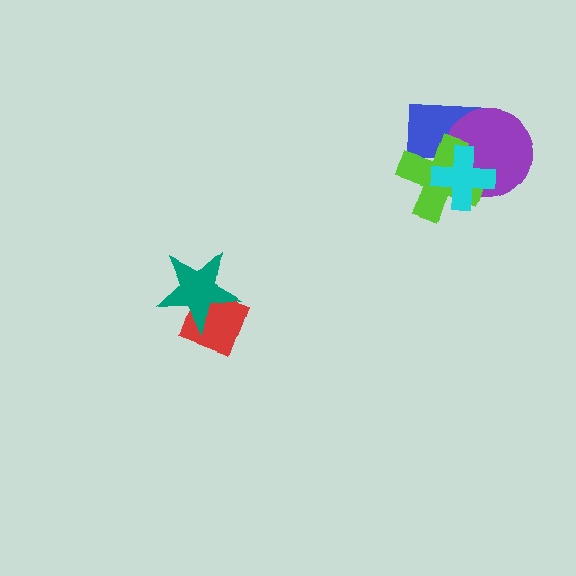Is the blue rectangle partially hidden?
Yes, it is partially covered by another shape.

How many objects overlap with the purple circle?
3 objects overlap with the purple circle.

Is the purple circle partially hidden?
Yes, it is partially covered by another shape.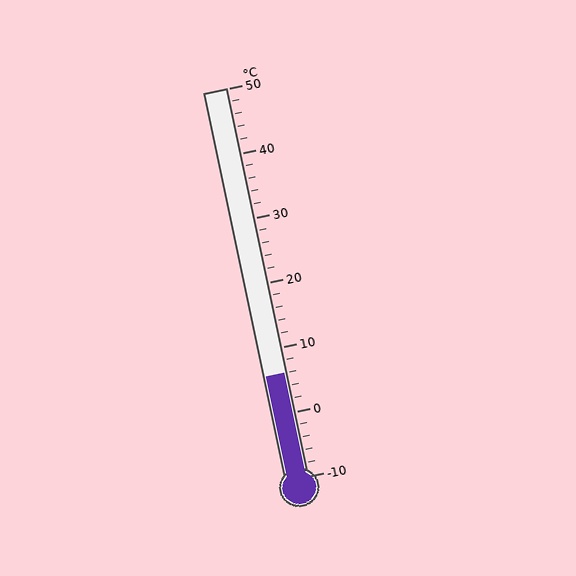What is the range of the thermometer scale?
The thermometer scale ranges from -10°C to 50°C.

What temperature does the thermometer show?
The thermometer shows approximately 6°C.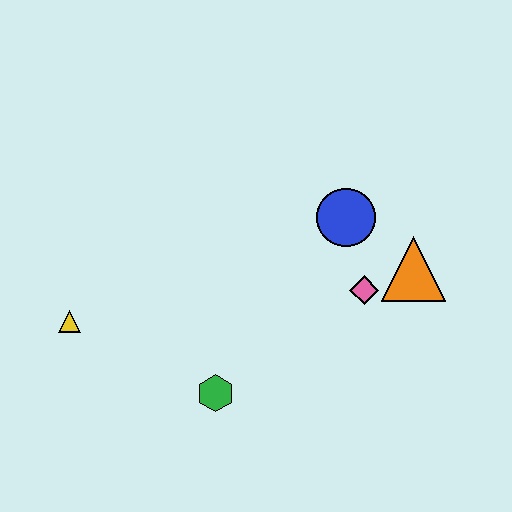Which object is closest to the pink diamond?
The orange triangle is closest to the pink diamond.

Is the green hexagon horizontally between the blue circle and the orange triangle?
No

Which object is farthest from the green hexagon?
The orange triangle is farthest from the green hexagon.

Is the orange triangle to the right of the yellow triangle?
Yes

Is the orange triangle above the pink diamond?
Yes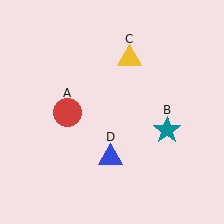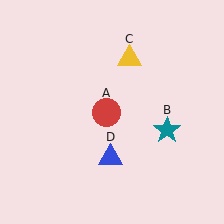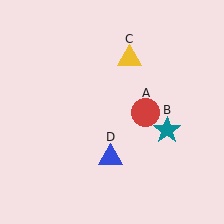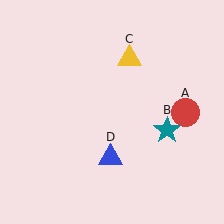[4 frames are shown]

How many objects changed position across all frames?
1 object changed position: red circle (object A).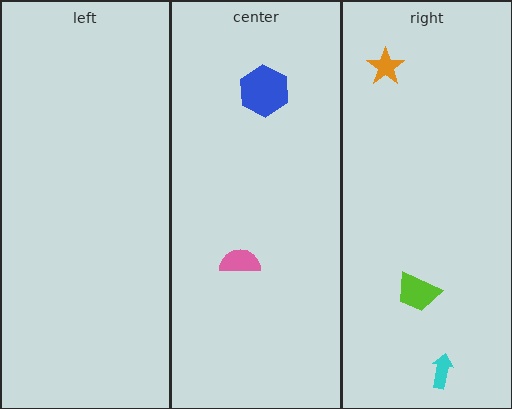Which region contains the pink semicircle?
The center region.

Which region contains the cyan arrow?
The right region.